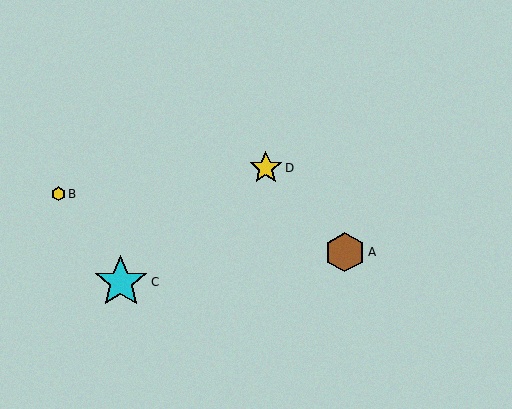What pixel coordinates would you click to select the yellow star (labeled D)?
Click at (266, 168) to select the yellow star D.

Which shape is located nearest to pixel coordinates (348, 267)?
The brown hexagon (labeled A) at (345, 252) is nearest to that location.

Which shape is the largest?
The cyan star (labeled C) is the largest.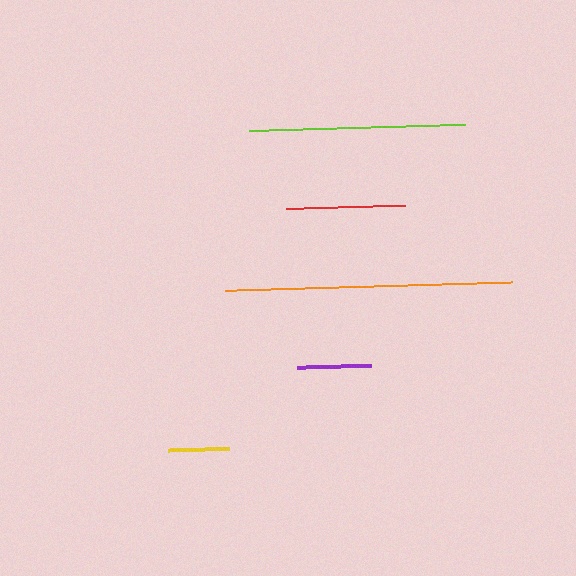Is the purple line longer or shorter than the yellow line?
The purple line is longer than the yellow line.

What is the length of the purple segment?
The purple segment is approximately 74 pixels long.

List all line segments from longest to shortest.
From longest to shortest: orange, lime, red, purple, yellow.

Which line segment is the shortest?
The yellow line is the shortest at approximately 61 pixels.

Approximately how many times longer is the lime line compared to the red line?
The lime line is approximately 1.8 times the length of the red line.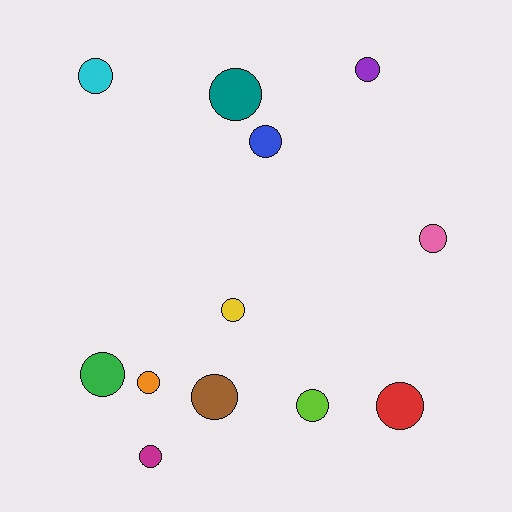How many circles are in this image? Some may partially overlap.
There are 12 circles.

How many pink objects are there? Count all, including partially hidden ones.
There is 1 pink object.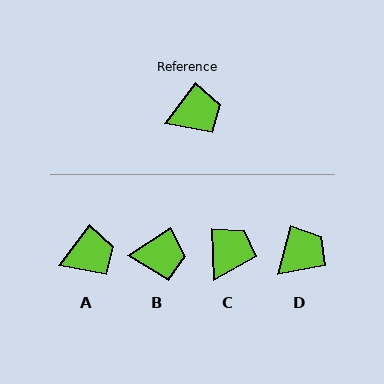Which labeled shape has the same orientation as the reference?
A.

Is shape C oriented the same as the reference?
No, it is off by about 39 degrees.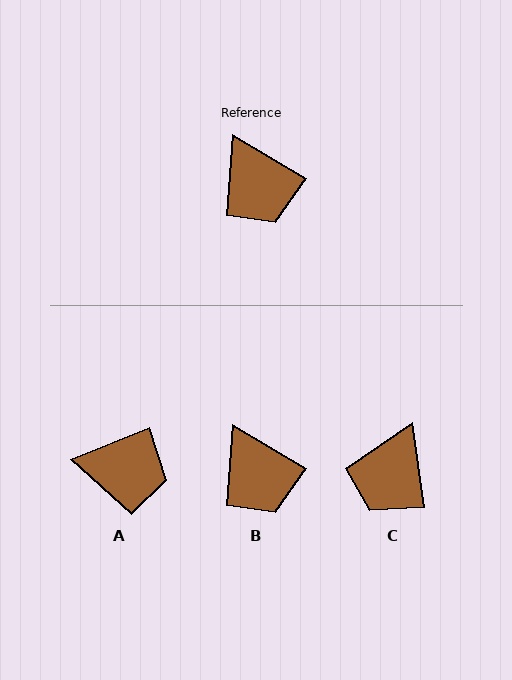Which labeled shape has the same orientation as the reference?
B.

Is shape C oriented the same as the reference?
No, it is off by about 52 degrees.